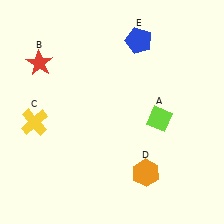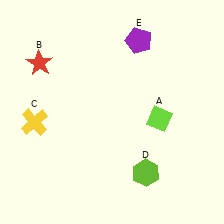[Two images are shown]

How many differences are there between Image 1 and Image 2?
There are 2 differences between the two images.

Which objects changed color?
D changed from orange to lime. E changed from blue to purple.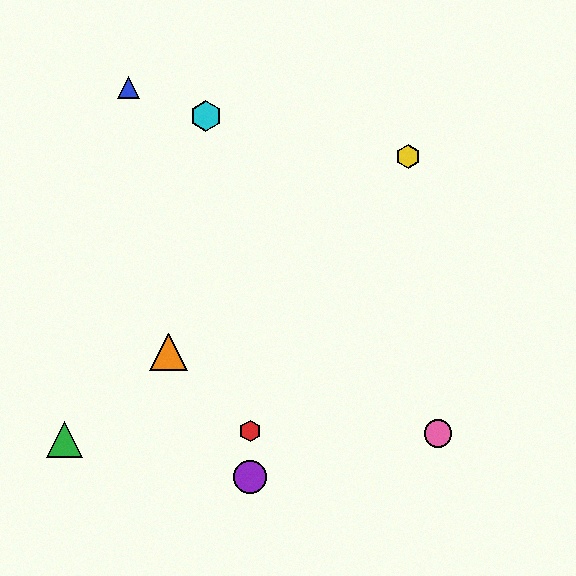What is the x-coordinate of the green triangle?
The green triangle is at x≈64.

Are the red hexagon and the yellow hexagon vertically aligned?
No, the red hexagon is at x≈250 and the yellow hexagon is at x≈408.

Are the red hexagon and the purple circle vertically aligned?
Yes, both are at x≈250.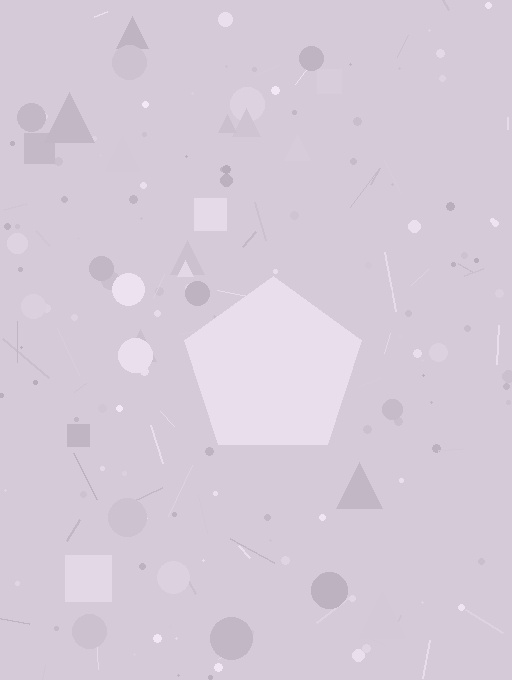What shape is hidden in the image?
A pentagon is hidden in the image.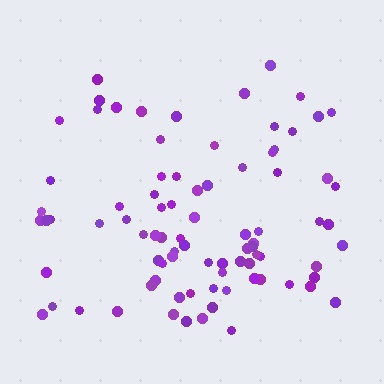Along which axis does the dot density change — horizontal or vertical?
Vertical.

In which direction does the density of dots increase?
From top to bottom, with the bottom side densest.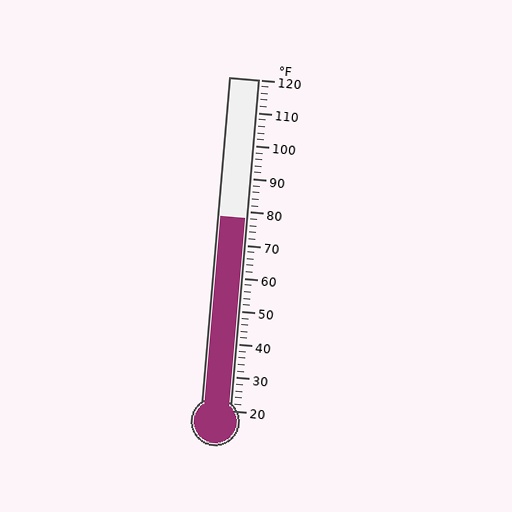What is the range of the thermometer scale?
The thermometer scale ranges from 20°F to 120°F.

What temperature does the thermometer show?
The thermometer shows approximately 78°F.